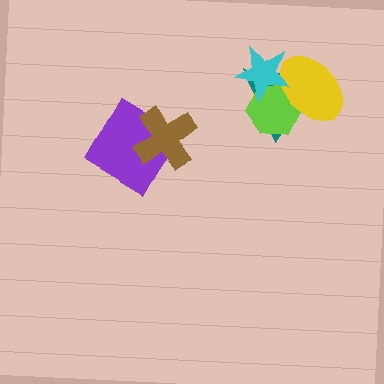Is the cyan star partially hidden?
No, no other shape covers it.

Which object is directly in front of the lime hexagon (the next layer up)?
The yellow ellipse is directly in front of the lime hexagon.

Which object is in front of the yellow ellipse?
The cyan star is in front of the yellow ellipse.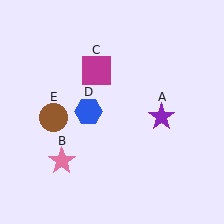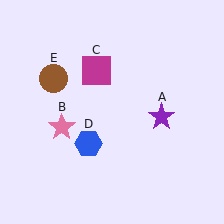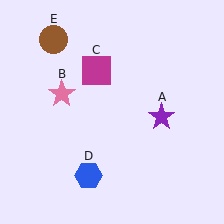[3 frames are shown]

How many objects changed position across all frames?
3 objects changed position: pink star (object B), blue hexagon (object D), brown circle (object E).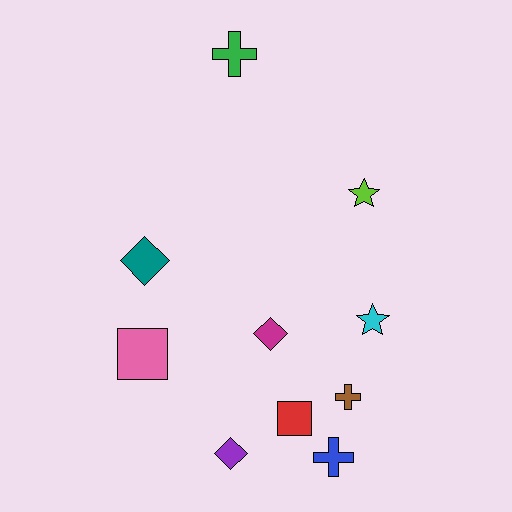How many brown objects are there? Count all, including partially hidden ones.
There is 1 brown object.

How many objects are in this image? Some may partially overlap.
There are 10 objects.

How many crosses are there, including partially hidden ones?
There are 3 crosses.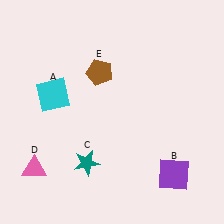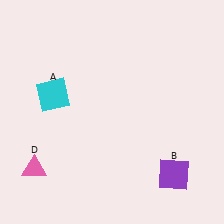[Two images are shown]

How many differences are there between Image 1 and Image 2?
There are 2 differences between the two images.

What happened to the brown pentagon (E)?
The brown pentagon (E) was removed in Image 2. It was in the top-left area of Image 1.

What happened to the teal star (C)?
The teal star (C) was removed in Image 2. It was in the bottom-left area of Image 1.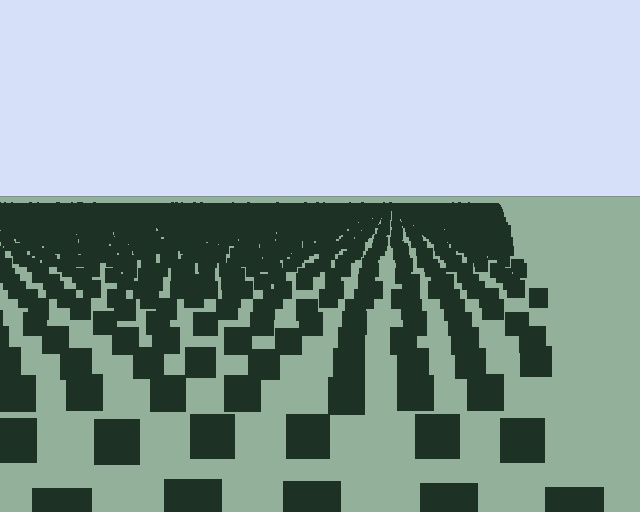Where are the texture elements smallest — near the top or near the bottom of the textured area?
Near the top.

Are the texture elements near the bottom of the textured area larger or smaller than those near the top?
Larger. Near the bottom, elements are closer to the viewer and appear at a bigger on-screen size.